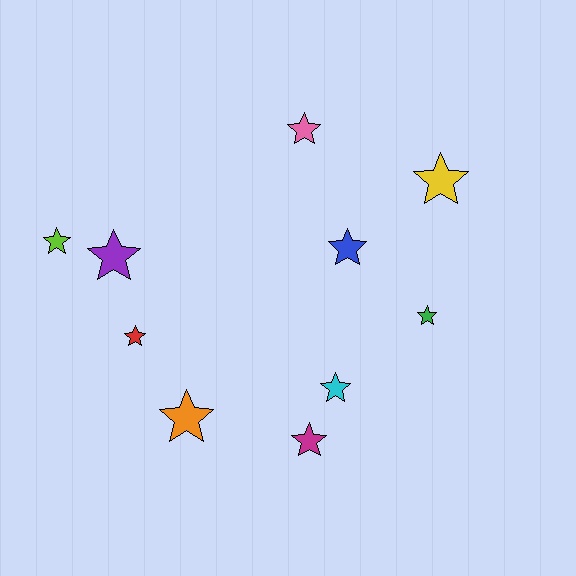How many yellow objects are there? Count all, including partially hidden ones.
There is 1 yellow object.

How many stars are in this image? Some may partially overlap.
There are 10 stars.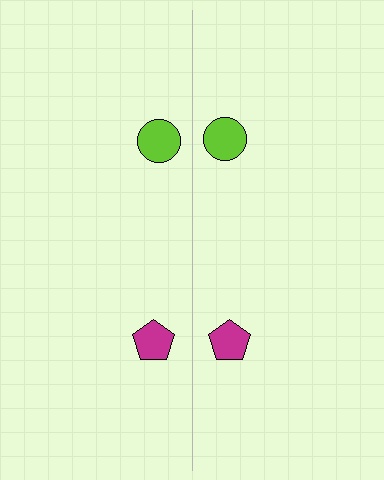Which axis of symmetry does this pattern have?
The pattern has a vertical axis of symmetry running through the center of the image.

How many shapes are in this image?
There are 4 shapes in this image.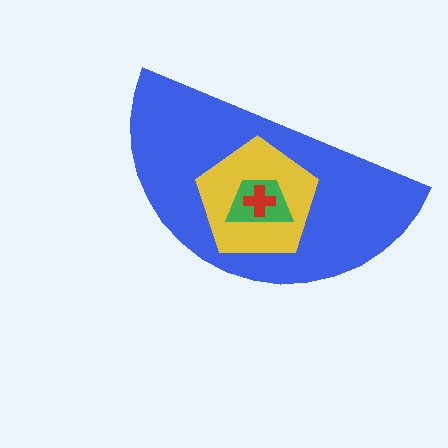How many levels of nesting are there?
4.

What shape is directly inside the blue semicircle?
The yellow pentagon.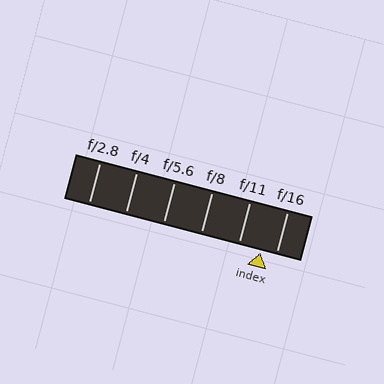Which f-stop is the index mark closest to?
The index mark is closest to f/16.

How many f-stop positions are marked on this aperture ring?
There are 6 f-stop positions marked.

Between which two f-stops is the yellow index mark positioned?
The index mark is between f/11 and f/16.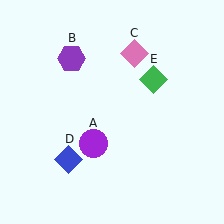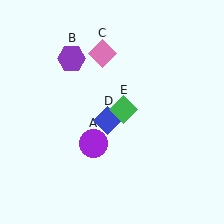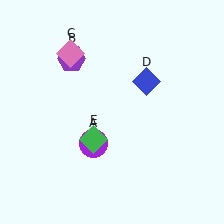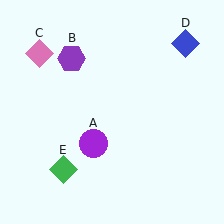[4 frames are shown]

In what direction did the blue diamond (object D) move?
The blue diamond (object D) moved up and to the right.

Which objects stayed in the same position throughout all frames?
Purple circle (object A) and purple hexagon (object B) remained stationary.